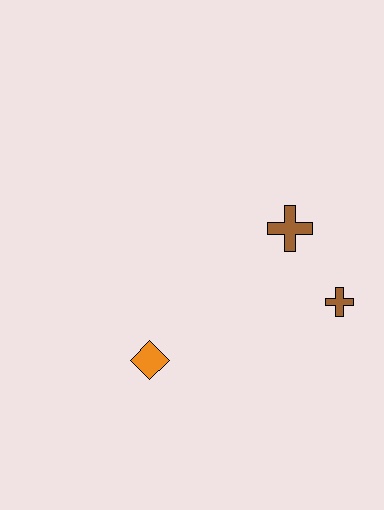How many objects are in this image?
There are 3 objects.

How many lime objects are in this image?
There are no lime objects.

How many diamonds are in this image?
There is 1 diamond.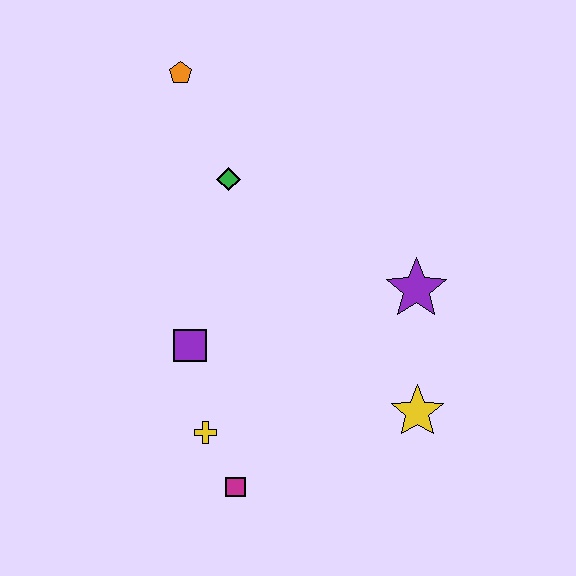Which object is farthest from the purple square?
The orange pentagon is farthest from the purple square.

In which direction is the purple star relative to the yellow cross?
The purple star is to the right of the yellow cross.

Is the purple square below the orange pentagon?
Yes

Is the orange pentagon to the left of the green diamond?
Yes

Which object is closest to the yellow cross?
The magenta square is closest to the yellow cross.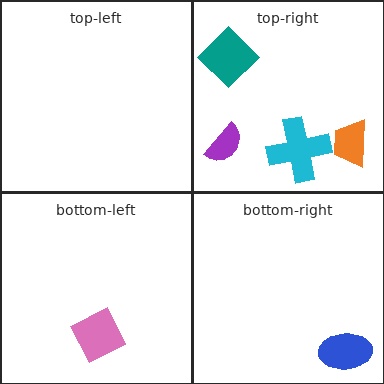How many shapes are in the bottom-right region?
1.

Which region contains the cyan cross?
The top-right region.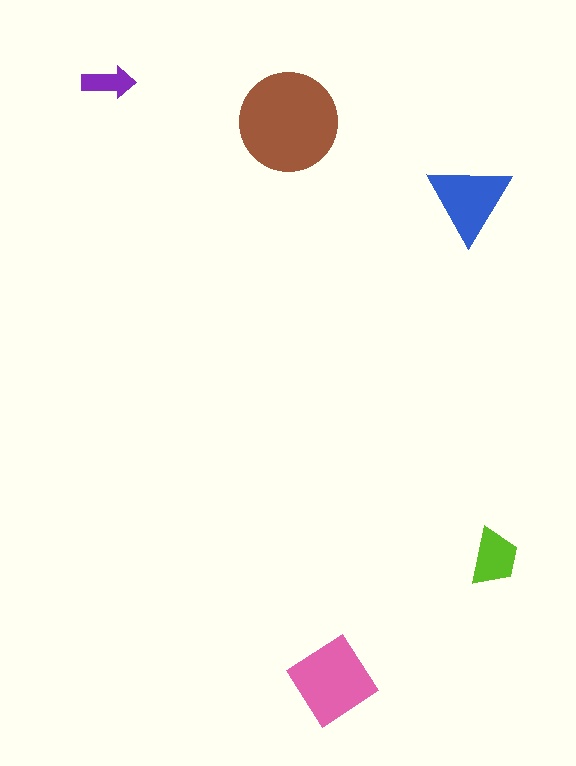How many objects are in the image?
There are 5 objects in the image.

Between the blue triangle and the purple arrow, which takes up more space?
The blue triangle.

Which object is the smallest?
The purple arrow.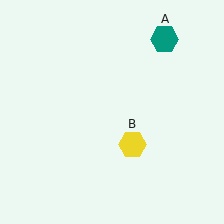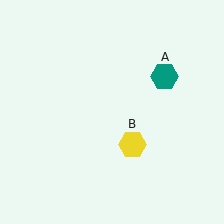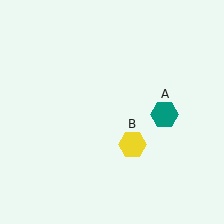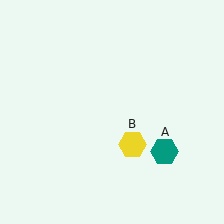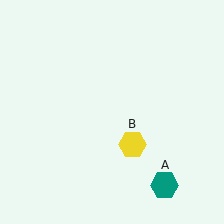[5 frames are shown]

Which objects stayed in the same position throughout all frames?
Yellow hexagon (object B) remained stationary.